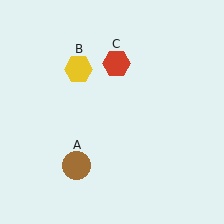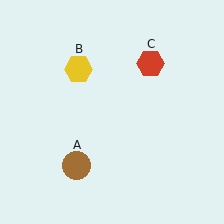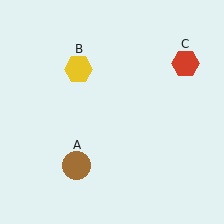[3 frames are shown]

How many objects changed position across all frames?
1 object changed position: red hexagon (object C).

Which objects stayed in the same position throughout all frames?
Brown circle (object A) and yellow hexagon (object B) remained stationary.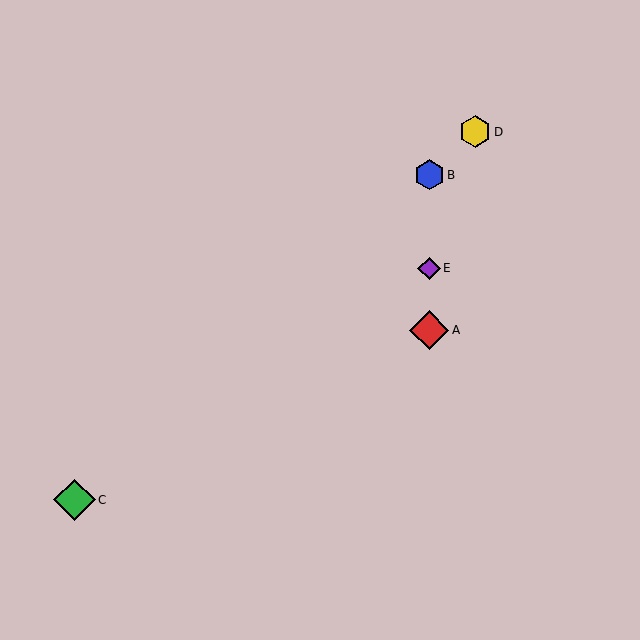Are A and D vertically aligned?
No, A is at x≈429 and D is at x≈475.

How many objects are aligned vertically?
3 objects (A, B, E) are aligned vertically.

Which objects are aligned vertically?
Objects A, B, E are aligned vertically.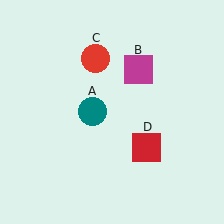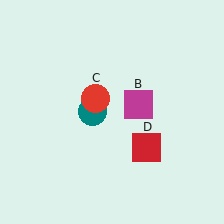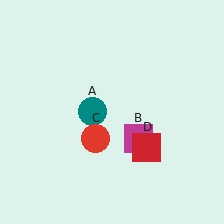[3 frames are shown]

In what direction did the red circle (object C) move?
The red circle (object C) moved down.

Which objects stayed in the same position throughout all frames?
Teal circle (object A) and red square (object D) remained stationary.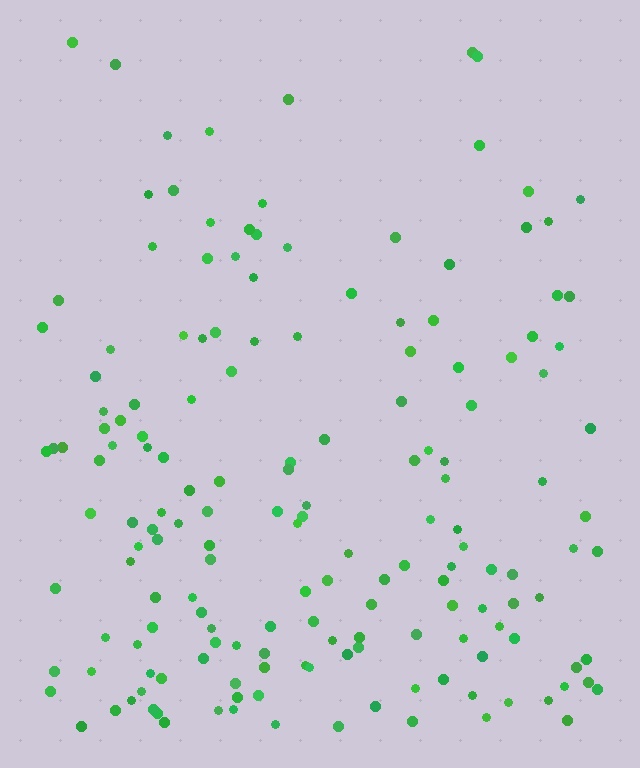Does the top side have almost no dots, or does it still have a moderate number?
Still a moderate number, just noticeably fewer than the bottom.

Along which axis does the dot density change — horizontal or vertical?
Vertical.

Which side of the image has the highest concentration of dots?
The bottom.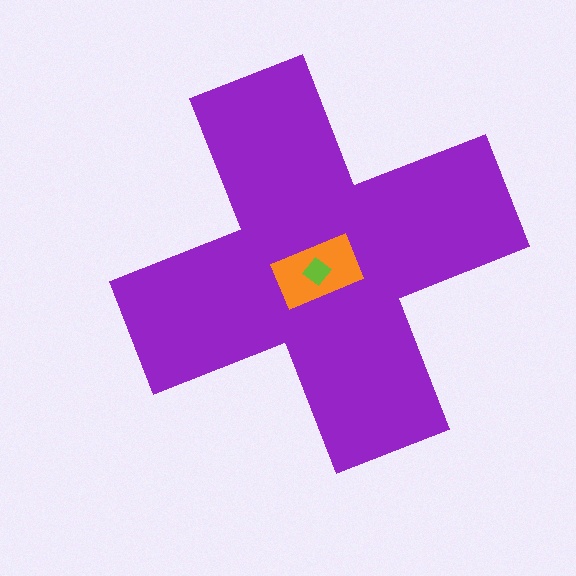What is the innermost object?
The lime diamond.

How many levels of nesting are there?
3.